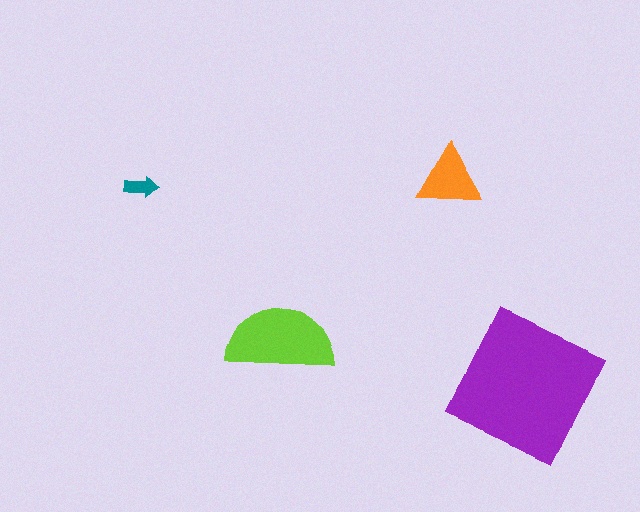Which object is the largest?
The purple square.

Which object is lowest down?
The purple square is bottommost.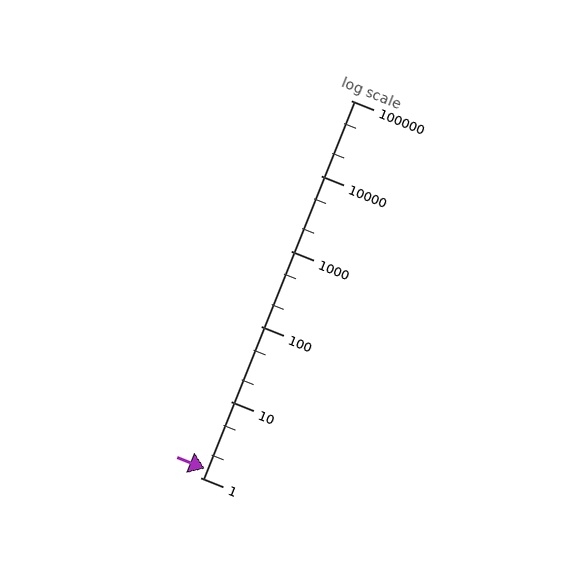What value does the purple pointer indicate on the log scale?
The pointer indicates approximately 1.3.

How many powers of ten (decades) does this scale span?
The scale spans 5 decades, from 1 to 100000.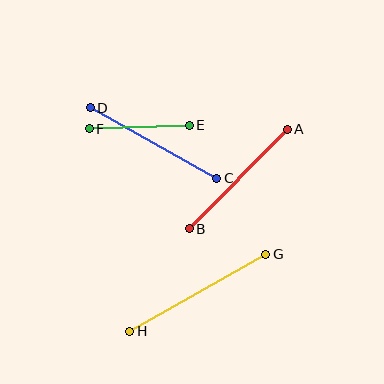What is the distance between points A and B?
The distance is approximately 140 pixels.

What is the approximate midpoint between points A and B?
The midpoint is at approximately (238, 179) pixels.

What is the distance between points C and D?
The distance is approximately 145 pixels.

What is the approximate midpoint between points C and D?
The midpoint is at approximately (153, 143) pixels.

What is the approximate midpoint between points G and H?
The midpoint is at approximately (198, 293) pixels.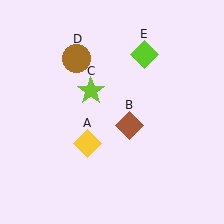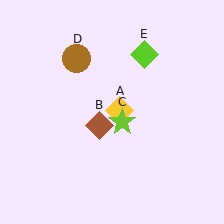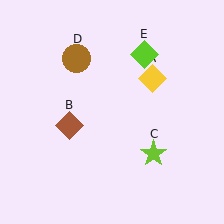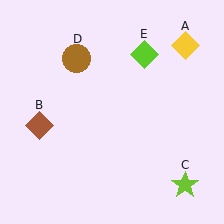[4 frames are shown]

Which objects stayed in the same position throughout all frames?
Brown circle (object D) and lime diamond (object E) remained stationary.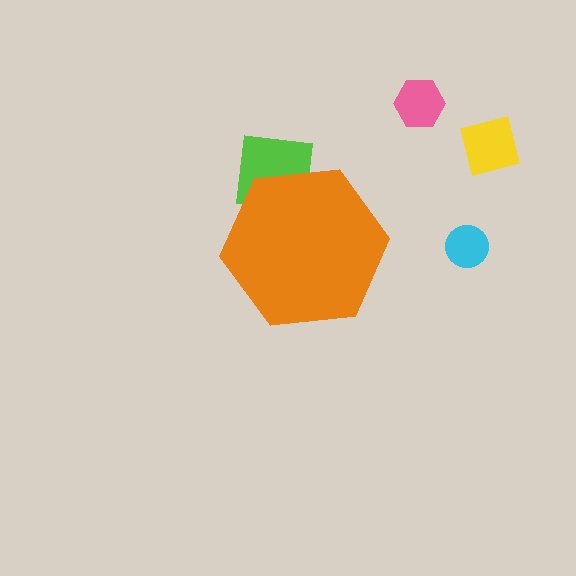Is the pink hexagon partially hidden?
No, the pink hexagon is fully visible.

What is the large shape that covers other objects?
An orange hexagon.